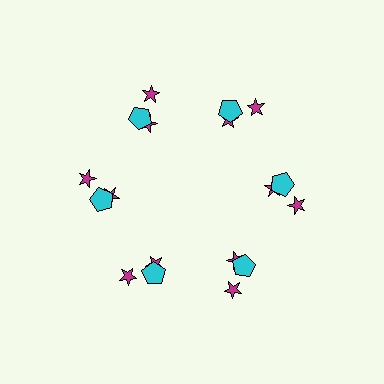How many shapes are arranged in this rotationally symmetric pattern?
There are 18 shapes, arranged in 6 groups of 3.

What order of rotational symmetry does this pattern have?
This pattern has 6-fold rotational symmetry.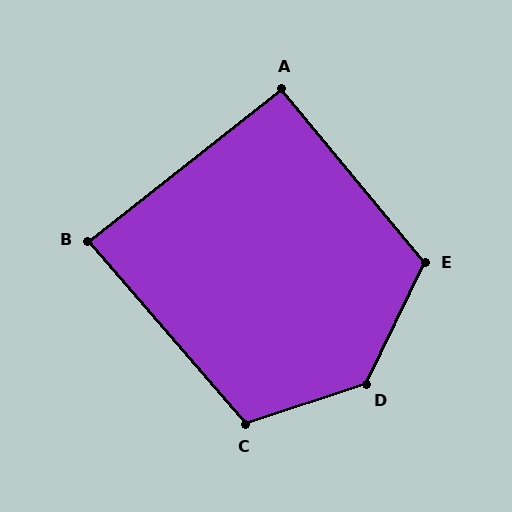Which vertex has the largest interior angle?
D, at approximately 134 degrees.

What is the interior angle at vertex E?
Approximately 115 degrees (obtuse).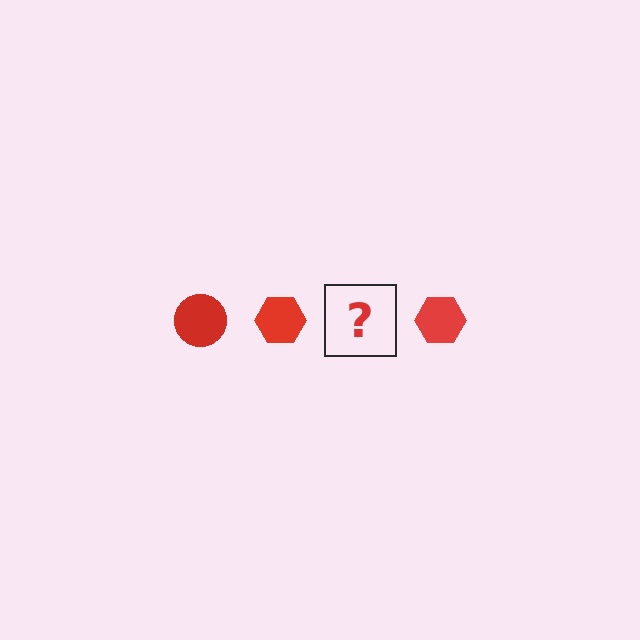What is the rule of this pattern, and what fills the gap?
The rule is that the pattern cycles through circle, hexagon shapes in red. The gap should be filled with a red circle.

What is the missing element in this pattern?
The missing element is a red circle.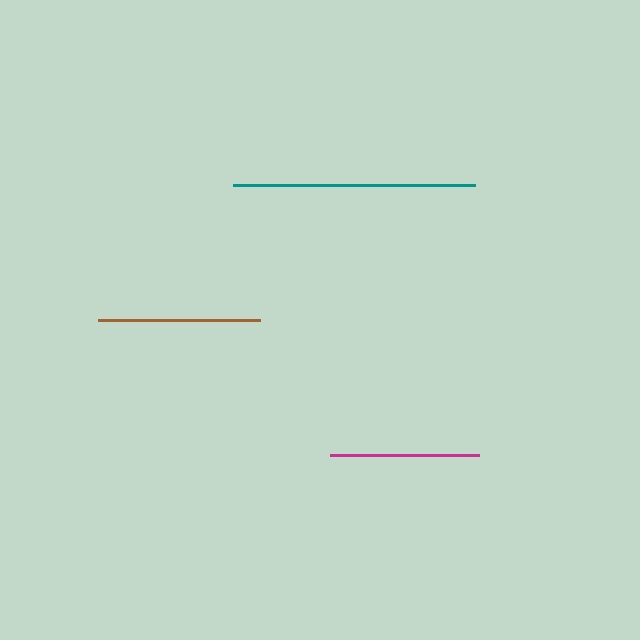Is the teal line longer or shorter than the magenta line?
The teal line is longer than the magenta line.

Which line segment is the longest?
The teal line is the longest at approximately 242 pixels.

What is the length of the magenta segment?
The magenta segment is approximately 150 pixels long.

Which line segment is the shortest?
The magenta line is the shortest at approximately 150 pixels.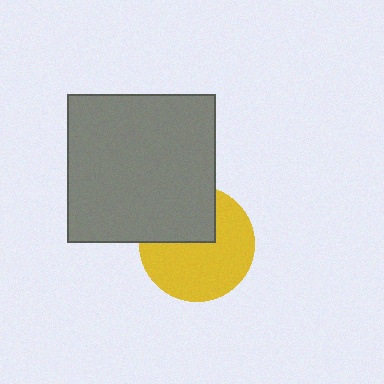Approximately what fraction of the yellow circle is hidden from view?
Roughly 35% of the yellow circle is hidden behind the gray square.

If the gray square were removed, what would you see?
You would see the complete yellow circle.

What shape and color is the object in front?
The object in front is a gray square.